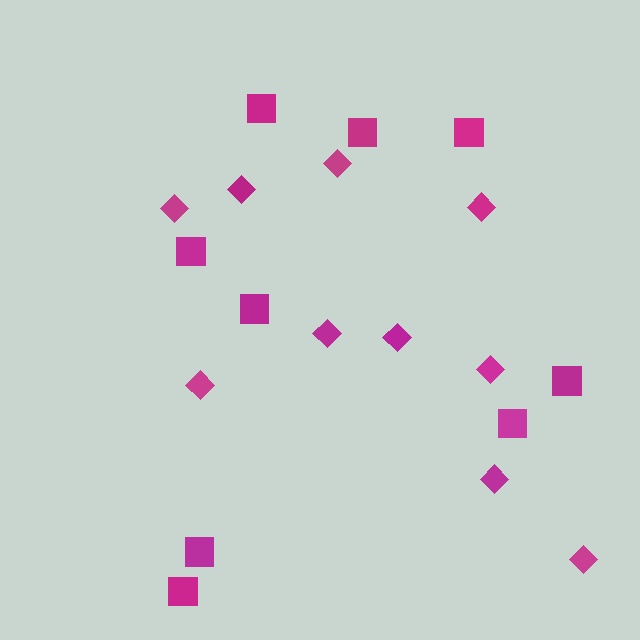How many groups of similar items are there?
There are 2 groups: one group of squares (9) and one group of diamonds (10).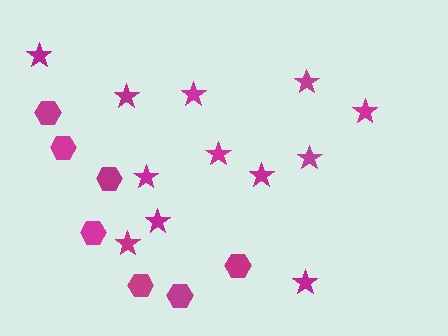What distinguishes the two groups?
There are 2 groups: one group of stars (12) and one group of hexagons (7).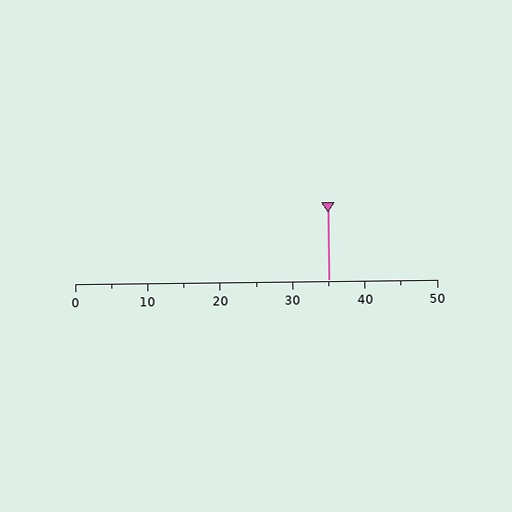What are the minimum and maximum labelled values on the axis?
The axis runs from 0 to 50.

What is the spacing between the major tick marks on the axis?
The major ticks are spaced 10 apart.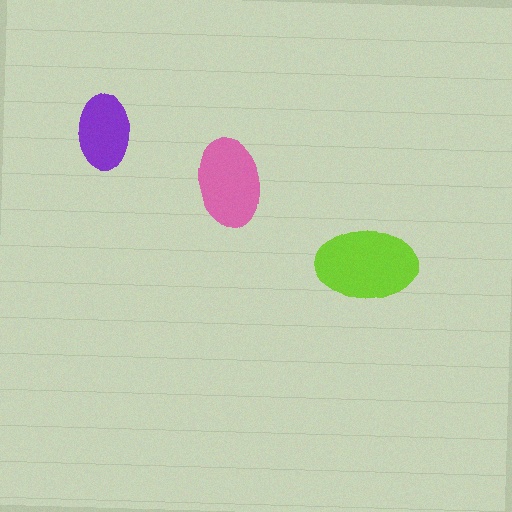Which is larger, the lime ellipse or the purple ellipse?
The lime one.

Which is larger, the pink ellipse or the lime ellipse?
The lime one.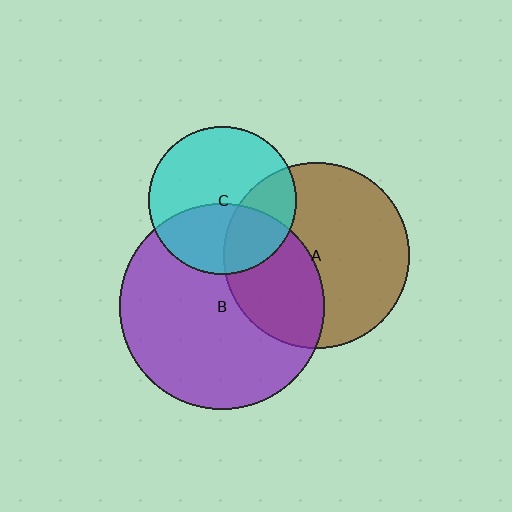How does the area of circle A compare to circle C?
Approximately 1.6 times.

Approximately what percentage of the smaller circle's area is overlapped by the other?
Approximately 40%.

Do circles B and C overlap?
Yes.